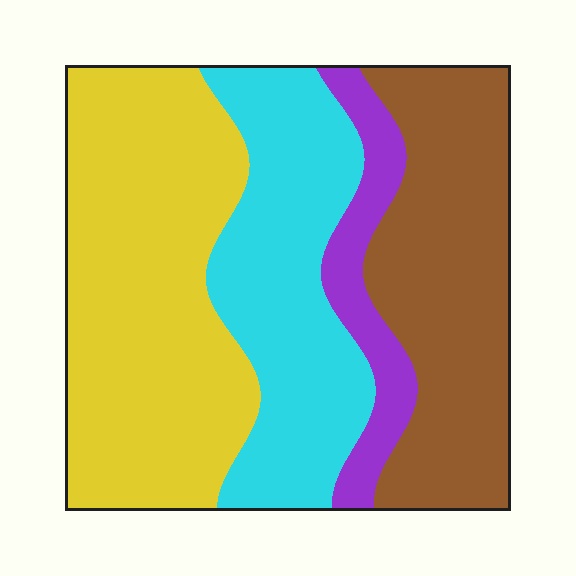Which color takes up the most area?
Yellow, at roughly 35%.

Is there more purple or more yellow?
Yellow.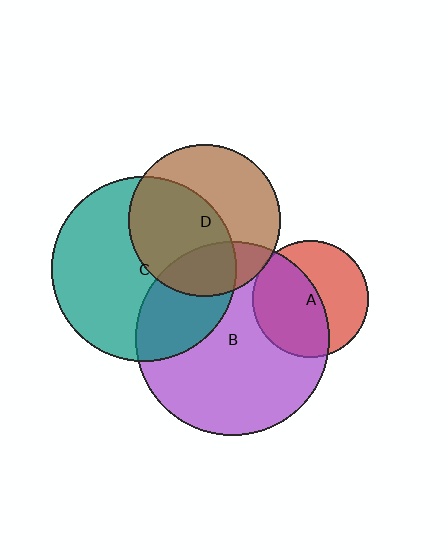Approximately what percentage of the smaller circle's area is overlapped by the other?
Approximately 25%.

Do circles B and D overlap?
Yes.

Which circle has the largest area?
Circle B (purple).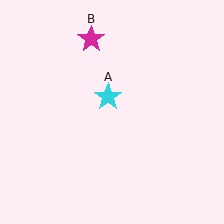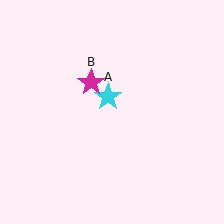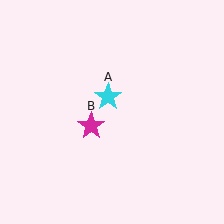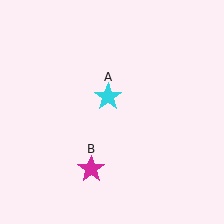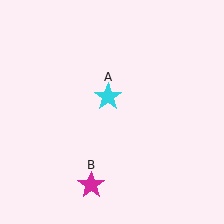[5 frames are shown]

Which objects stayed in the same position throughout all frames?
Cyan star (object A) remained stationary.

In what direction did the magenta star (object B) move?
The magenta star (object B) moved down.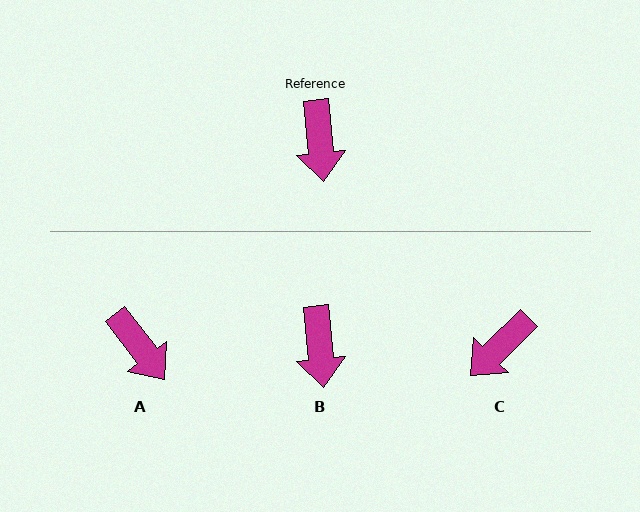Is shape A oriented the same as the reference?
No, it is off by about 32 degrees.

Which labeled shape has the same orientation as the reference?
B.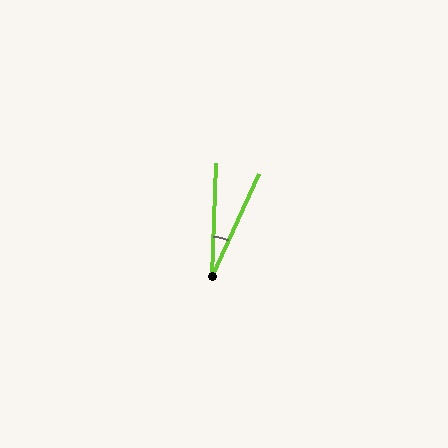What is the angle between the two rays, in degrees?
Approximately 22 degrees.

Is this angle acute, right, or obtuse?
It is acute.